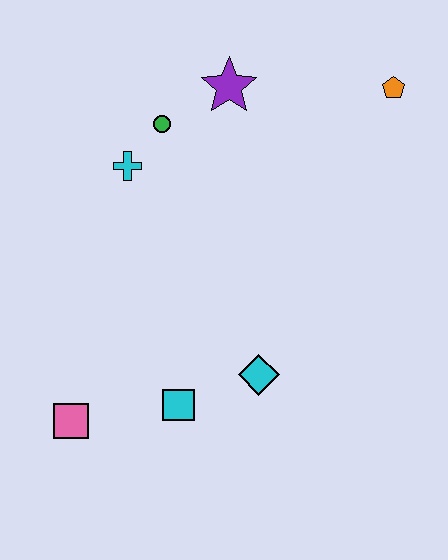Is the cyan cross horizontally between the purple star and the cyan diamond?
No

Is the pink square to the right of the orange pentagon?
No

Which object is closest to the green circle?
The cyan cross is closest to the green circle.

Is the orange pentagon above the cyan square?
Yes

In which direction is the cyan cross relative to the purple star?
The cyan cross is to the left of the purple star.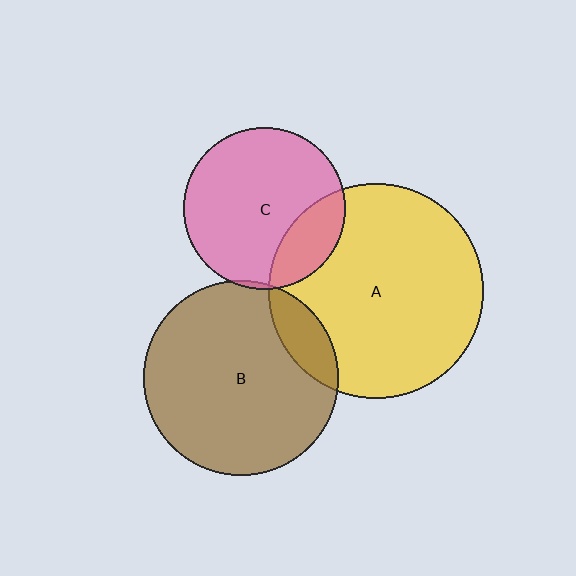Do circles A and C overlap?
Yes.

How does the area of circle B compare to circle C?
Approximately 1.4 times.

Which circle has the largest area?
Circle A (yellow).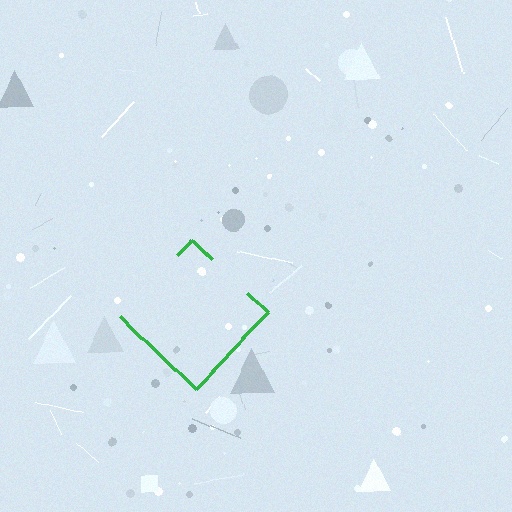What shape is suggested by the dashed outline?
The dashed outline suggests a diamond.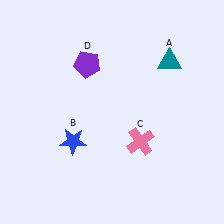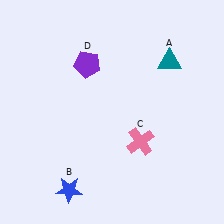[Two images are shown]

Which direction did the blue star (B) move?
The blue star (B) moved down.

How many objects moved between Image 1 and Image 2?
1 object moved between the two images.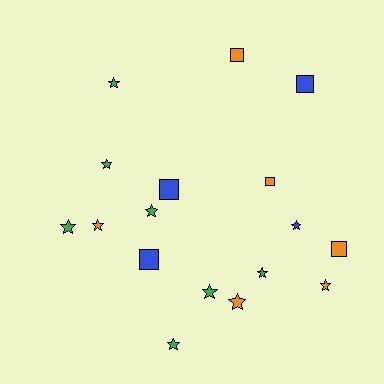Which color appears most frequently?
Green, with 7 objects.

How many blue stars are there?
There is 1 blue star.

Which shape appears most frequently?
Star, with 11 objects.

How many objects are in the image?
There are 17 objects.